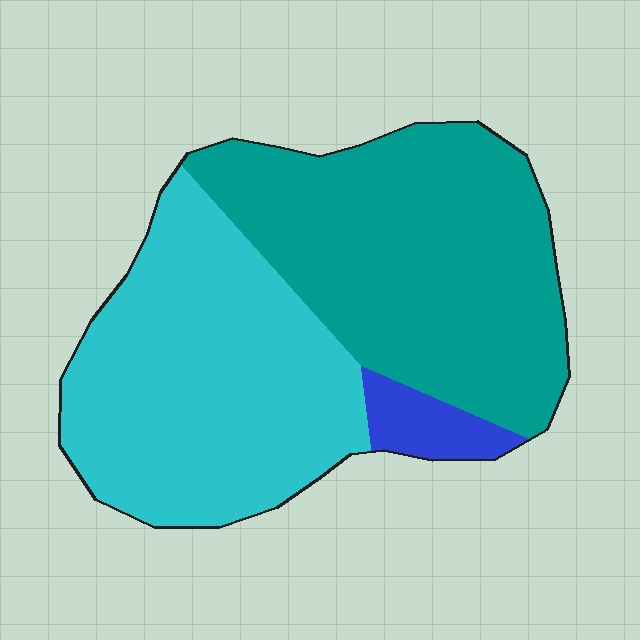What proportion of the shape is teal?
Teal takes up about one half (1/2) of the shape.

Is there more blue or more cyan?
Cyan.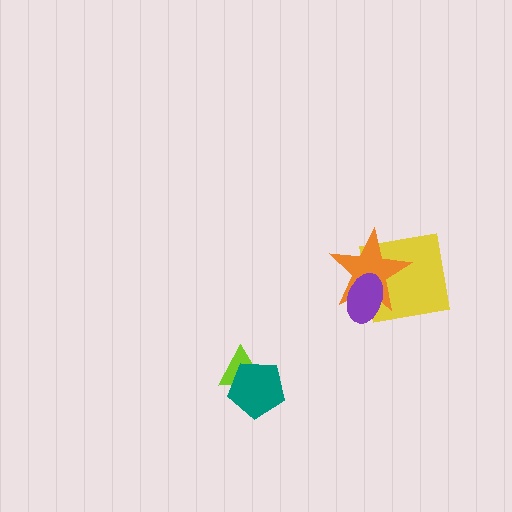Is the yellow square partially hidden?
Yes, it is partially covered by another shape.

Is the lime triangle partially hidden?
Yes, it is partially covered by another shape.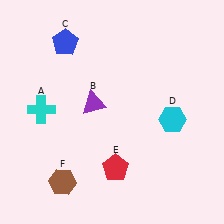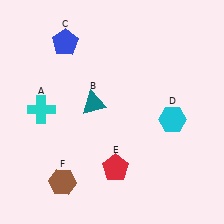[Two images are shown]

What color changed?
The triangle (B) changed from purple in Image 1 to teal in Image 2.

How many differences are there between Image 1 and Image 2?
There is 1 difference between the two images.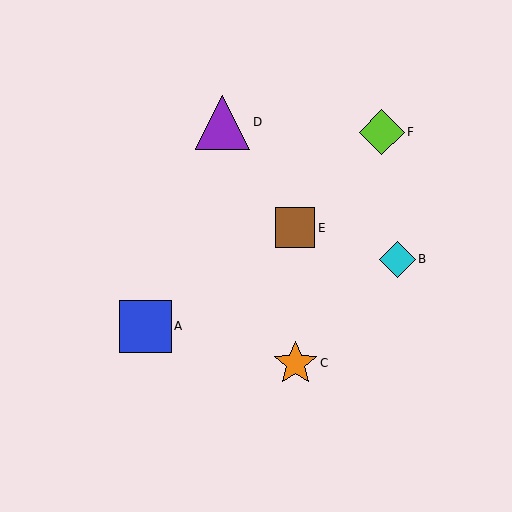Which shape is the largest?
The purple triangle (labeled D) is the largest.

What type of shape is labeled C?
Shape C is an orange star.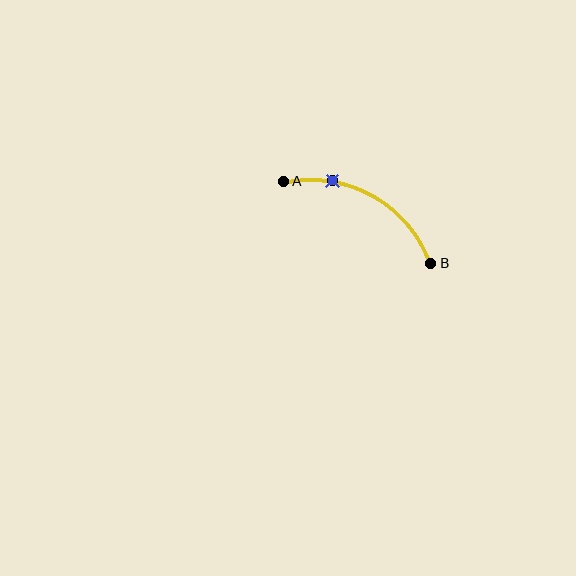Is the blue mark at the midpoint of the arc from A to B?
No. The blue mark lies on the arc but is closer to endpoint A. The arc midpoint would be at the point on the curve equidistant along the arc from both A and B.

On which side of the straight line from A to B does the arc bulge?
The arc bulges above the straight line connecting A and B.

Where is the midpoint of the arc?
The arc midpoint is the point on the curve farthest from the straight line joining A and B. It sits above that line.